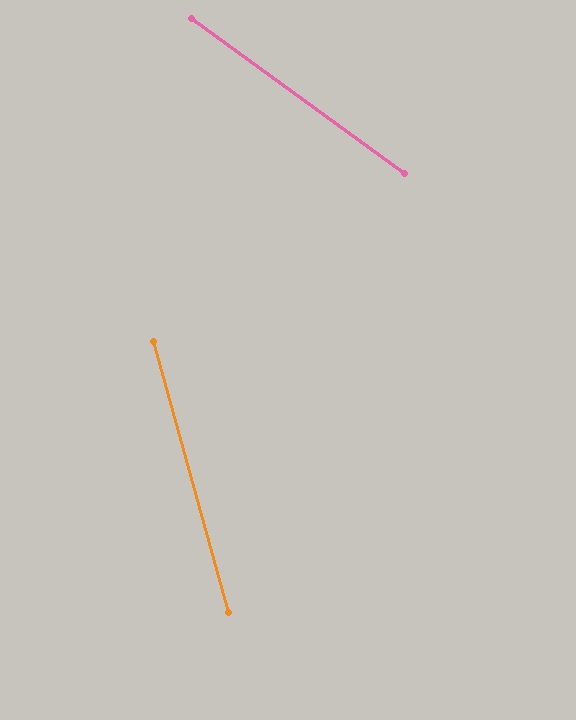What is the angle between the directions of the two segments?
Approximately 39 degrees.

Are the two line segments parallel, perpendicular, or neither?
Neither parallel nor perpendicular — they differ by about 39°.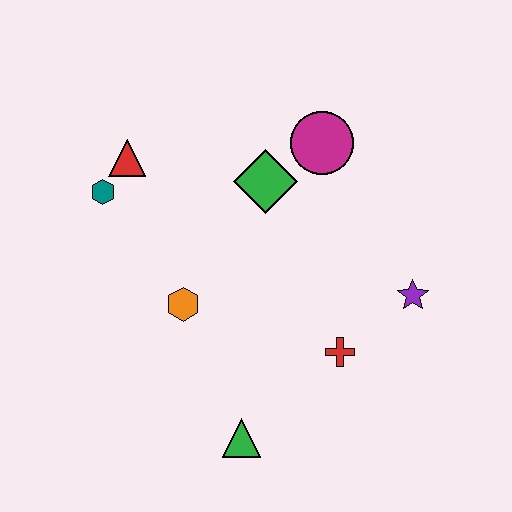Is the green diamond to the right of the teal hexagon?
Yes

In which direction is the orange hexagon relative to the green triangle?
The orange hexagon is above the green triangle.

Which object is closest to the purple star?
The red cross is closest to the purple star.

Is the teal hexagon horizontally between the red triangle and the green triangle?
No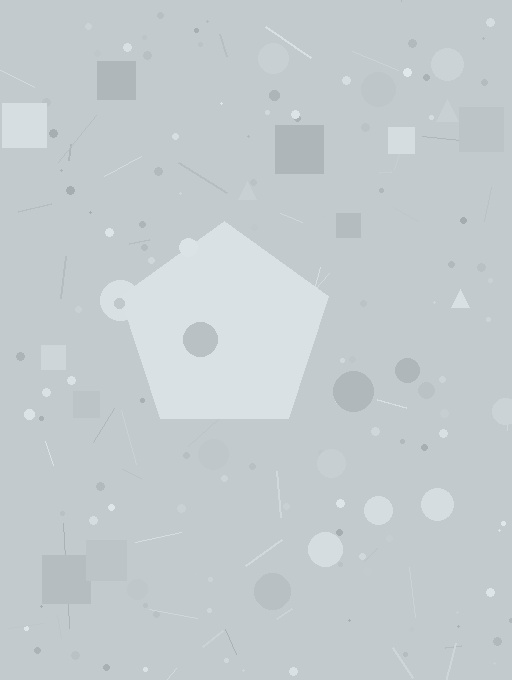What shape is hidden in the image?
A pentagon is hidden in the image.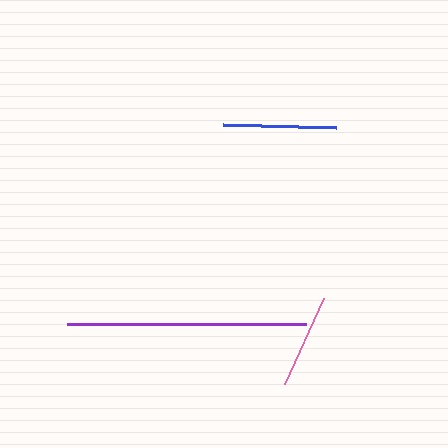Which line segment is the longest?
The purple line is the longest at approximately 239 pixels.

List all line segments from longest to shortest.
From longest to shortest: purple, blue, pink.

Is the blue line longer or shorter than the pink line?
The blue line is longer than the pink line.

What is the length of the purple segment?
The purple segment is approximately 239 pixels long.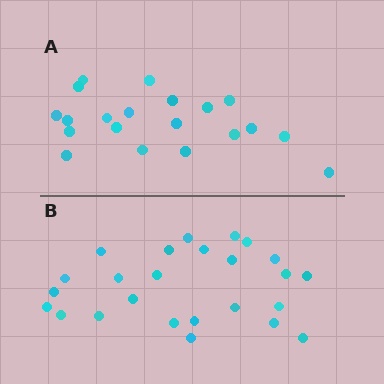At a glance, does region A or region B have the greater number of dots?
Region B (the bottom region) has more dots.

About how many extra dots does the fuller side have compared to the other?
Region B has about 5 more dots than region A.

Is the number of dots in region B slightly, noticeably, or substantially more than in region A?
Region B has noticeably more, but not dramatically so. The ratio is roughly 1.2 to 1.